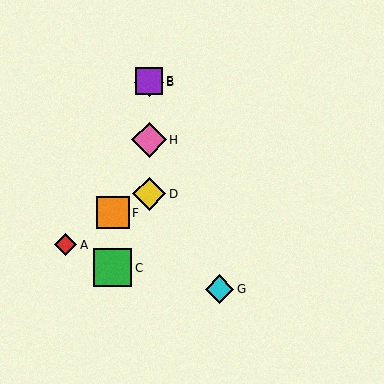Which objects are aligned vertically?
Objects B, D, E, H are aligned vertically.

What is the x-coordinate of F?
Object F is at x≈113.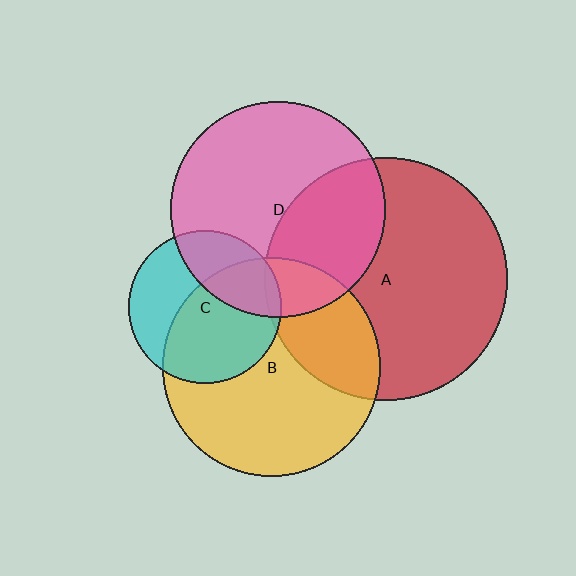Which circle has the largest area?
Circle A (red).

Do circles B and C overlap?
Yes.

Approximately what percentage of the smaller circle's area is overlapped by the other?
Approximately 60%.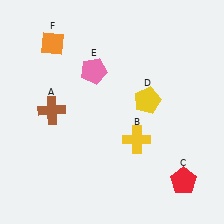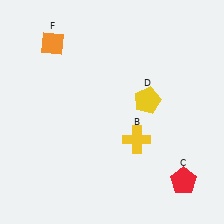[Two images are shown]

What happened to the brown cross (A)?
The brown cross (A) was removed in Image 2. It was in the top-left area of Image 1.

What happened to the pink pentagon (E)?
The pink pentagon (E) was removed in Image 2. It was in the top-left area of Image 1.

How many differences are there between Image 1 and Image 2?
There are 2 differences between the two images.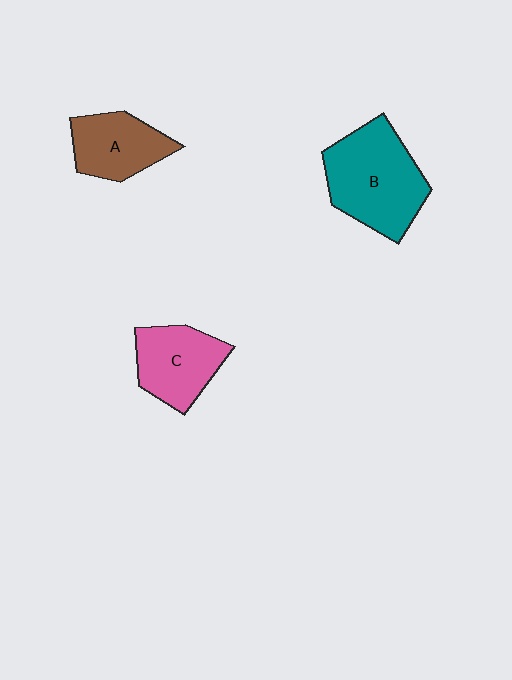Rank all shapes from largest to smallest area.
From largest to smallest: B (teal), C (pink), A (brown).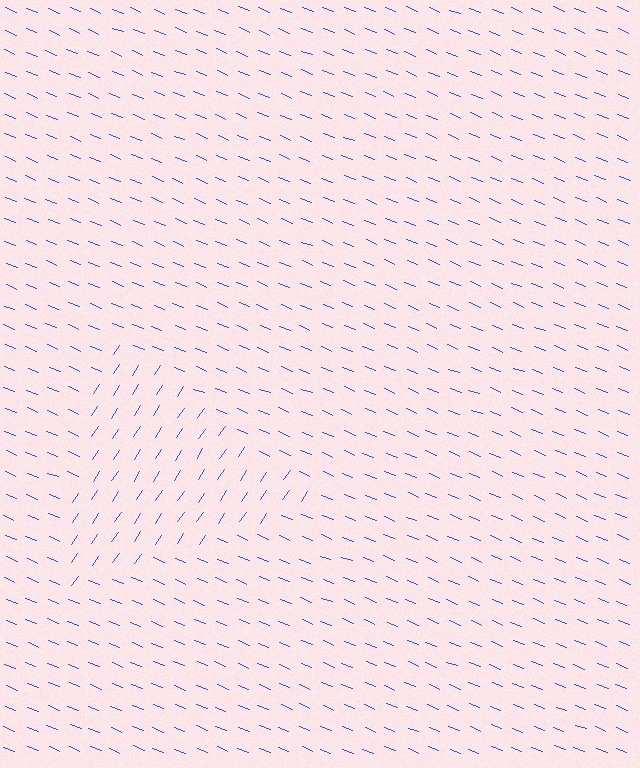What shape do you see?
I see a triangle.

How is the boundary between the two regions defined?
The boundary is defined purely by a change in line orientation (approximately 79 degrees difference). All lines are the same color and thickness.